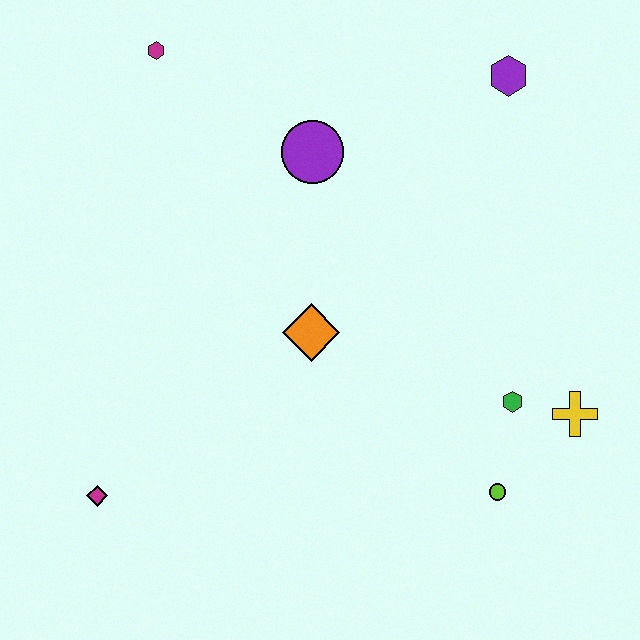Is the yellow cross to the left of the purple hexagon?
No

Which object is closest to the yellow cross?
The green hexagon is closest to the yellow cross.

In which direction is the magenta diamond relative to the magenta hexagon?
The magenta diamond is below the magenta hexagon.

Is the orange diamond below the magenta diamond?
No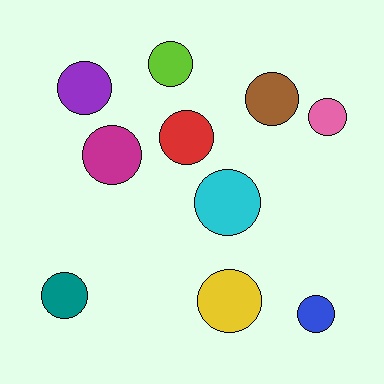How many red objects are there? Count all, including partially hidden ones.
There is 1 red object.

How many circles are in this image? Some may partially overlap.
There are 10 circles.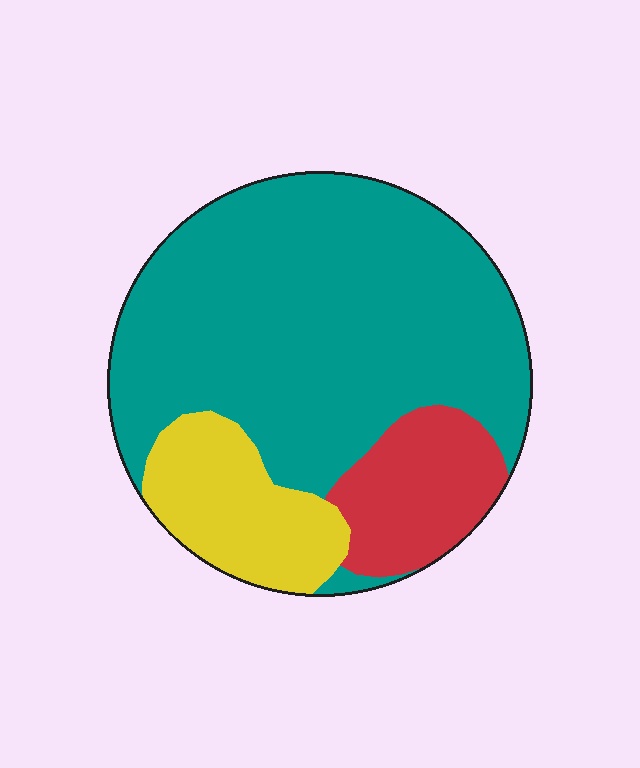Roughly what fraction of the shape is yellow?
Yellow covers around 15% of the shape.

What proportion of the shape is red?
Red takes up about one sixth (1/6) of the shape.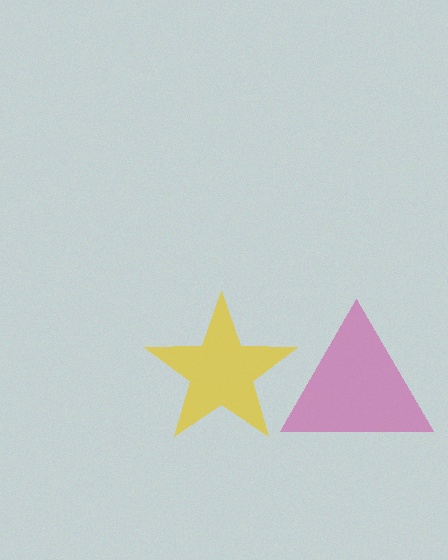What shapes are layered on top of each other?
The layered shapes are: a magenta triangle, a yellow star.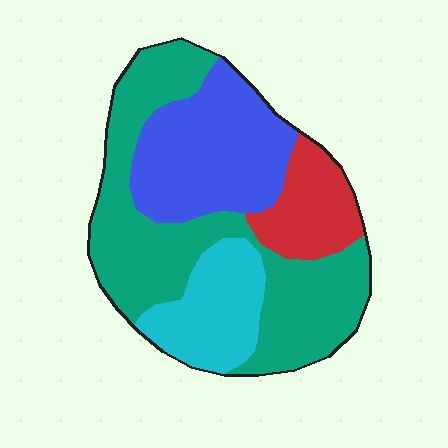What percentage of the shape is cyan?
Cyan takes up about one sixth (1/6) of the shape.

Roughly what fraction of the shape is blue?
Blue takes up about one quarter (1/4) of the shape.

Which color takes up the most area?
Teal, at roughly 45%.